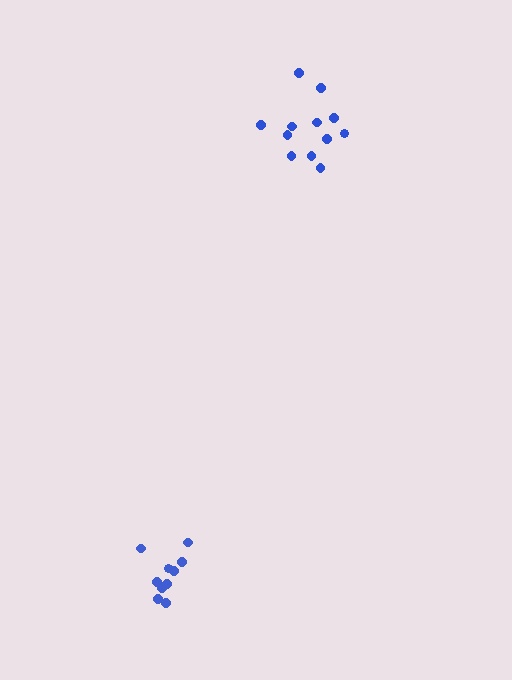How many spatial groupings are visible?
There are 2 spatial groupings.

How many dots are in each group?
Group 1: 10 dots, Group 2: 12 dots (22 total).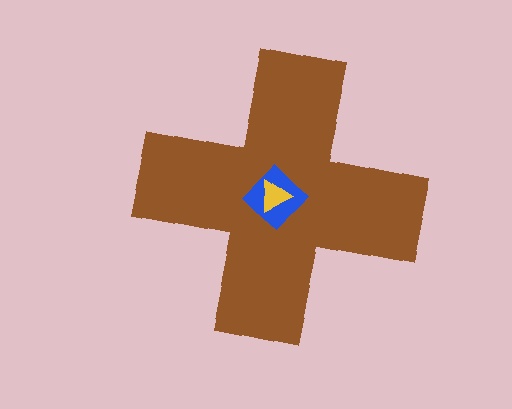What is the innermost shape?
The yellow triangle.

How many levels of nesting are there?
3.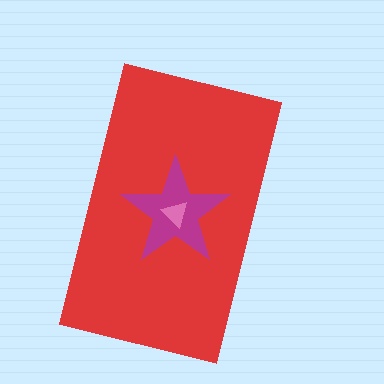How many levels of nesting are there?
3.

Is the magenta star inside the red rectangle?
Yes.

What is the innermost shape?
The pink triangle.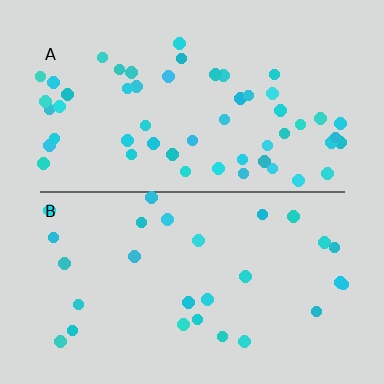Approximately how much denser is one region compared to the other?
Approximately 1.9× — region A over region B.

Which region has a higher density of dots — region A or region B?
A (the top).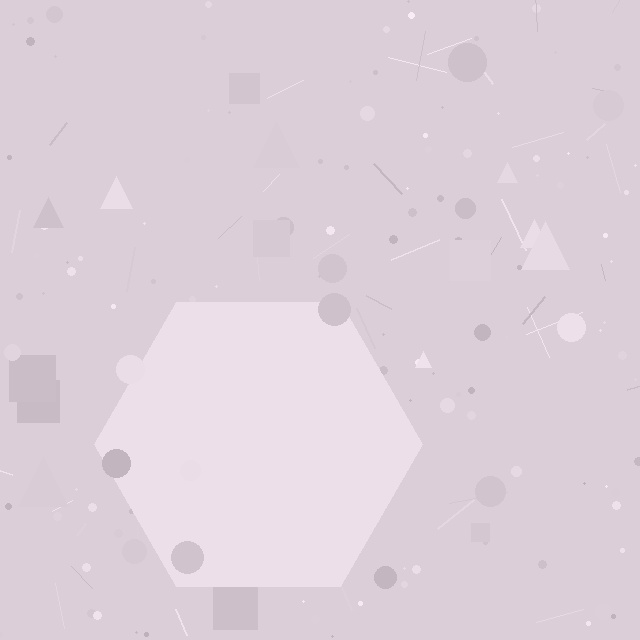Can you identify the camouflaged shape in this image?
The camouflaged shape is a hexagon.